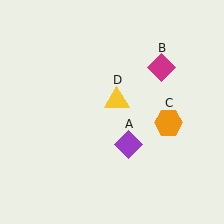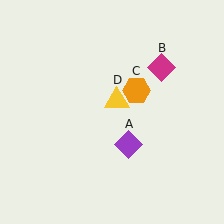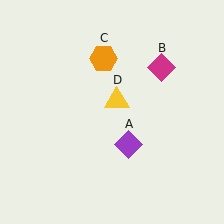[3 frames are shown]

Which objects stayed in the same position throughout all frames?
Purple diamond (object A) and magenta diamond (object B) and yellow triangle (object D) remained stationary.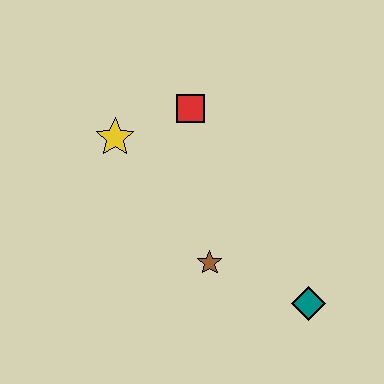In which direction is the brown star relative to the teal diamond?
The brown star is to the left of the teal diamond.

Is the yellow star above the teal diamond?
Yes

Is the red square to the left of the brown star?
Yes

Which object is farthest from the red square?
The teal diamond is farthest from the red square.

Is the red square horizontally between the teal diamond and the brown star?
No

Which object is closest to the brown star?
The teal diamond is closest to the brown star.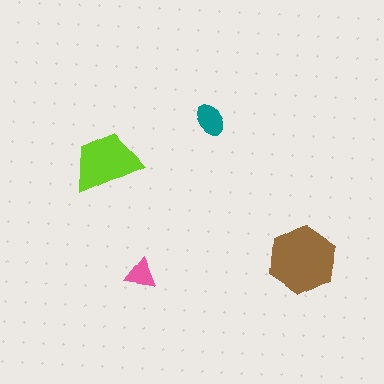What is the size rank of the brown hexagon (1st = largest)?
1st.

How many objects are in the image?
There are 4 objects in the image.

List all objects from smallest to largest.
The pink triangle, the teal ellipse, the lime trapezoid, the brown hexagon.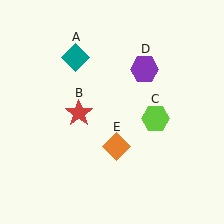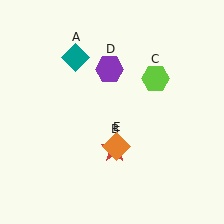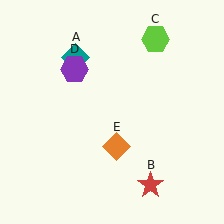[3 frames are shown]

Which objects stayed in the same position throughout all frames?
Teal diamond (object A) and orange diamond (object E) remained stationary.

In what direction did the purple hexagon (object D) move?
The purple hexagon (object D) moved left.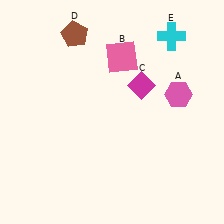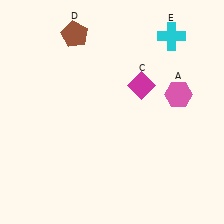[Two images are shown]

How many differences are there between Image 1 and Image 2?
There is 1 difference between the two images.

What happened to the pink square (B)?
The pink square (B) was removed in Image 2. It was in the top-right area of Image 1.